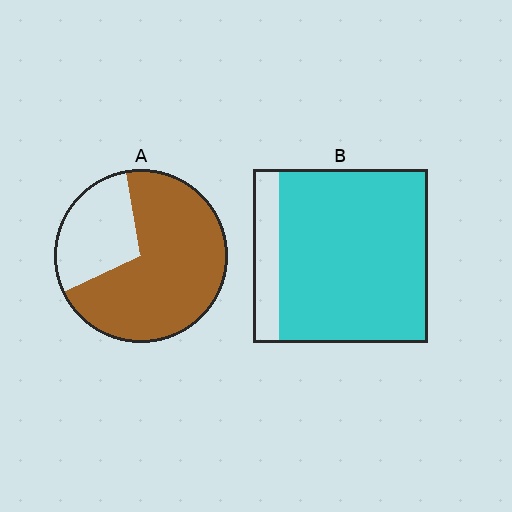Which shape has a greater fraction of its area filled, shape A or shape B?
Shape B.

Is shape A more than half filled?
Yes.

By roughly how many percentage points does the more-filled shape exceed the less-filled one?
By roughly 15 percentage points (B over A).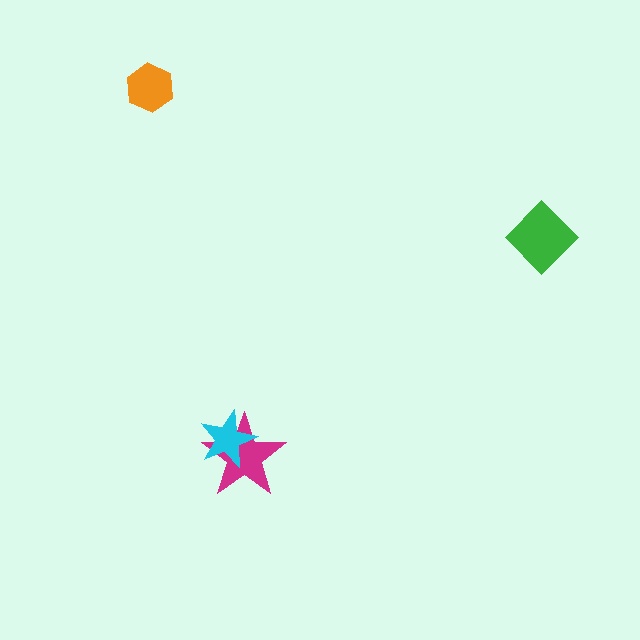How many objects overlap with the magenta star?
1 object overlaps with the magenta star.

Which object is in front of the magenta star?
The cyan star is in front of the magenta star.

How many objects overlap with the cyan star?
1 object overlaps with the cyan star.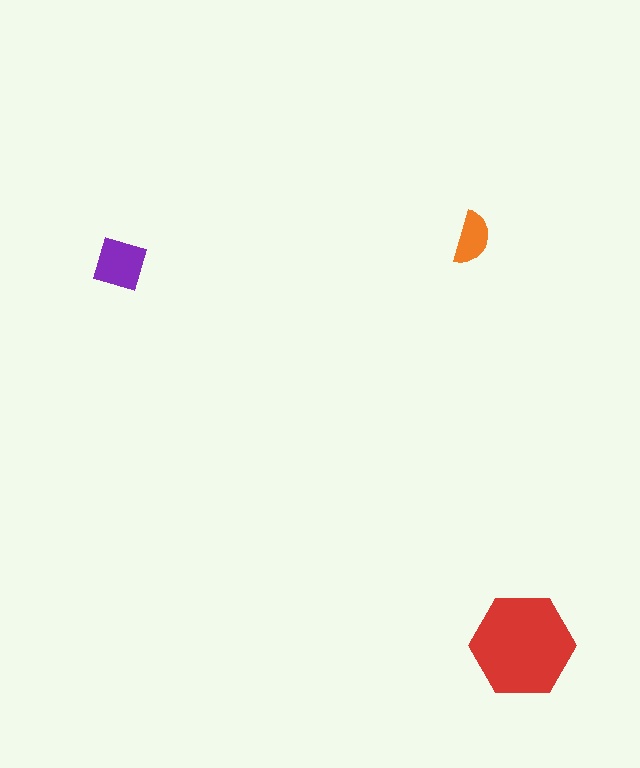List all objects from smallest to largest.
The orange semicircle, the purple square, the red hexagon.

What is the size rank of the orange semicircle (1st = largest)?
3rd.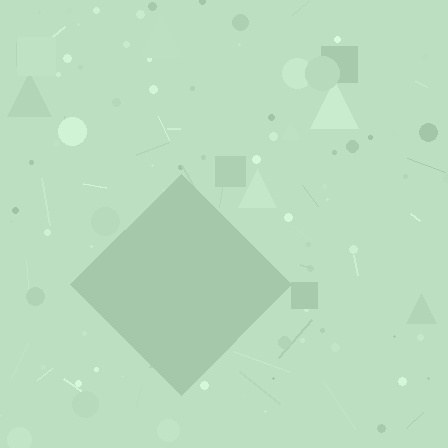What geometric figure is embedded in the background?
A diamond is embedded in the background.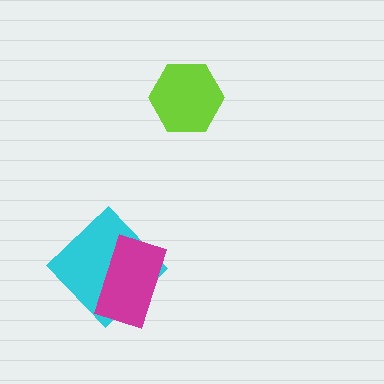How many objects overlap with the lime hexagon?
0 objects overlap with the lime hexagon.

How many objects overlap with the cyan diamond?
1 object overlaps with the cyan diamond.